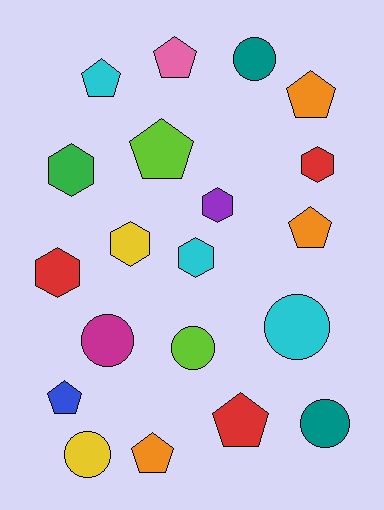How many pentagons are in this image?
There are 8 pentagons.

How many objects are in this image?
There are 20 objects.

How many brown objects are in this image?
There are no brown objects.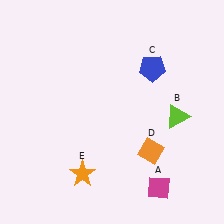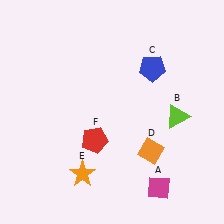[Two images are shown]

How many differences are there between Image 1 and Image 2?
There is 1 difference between the two images.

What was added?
A red pentagon (F) was added in Image 2.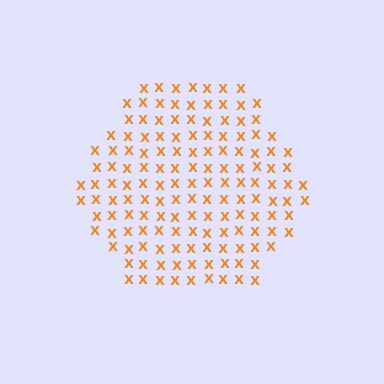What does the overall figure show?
The overall figure shows a hexagon.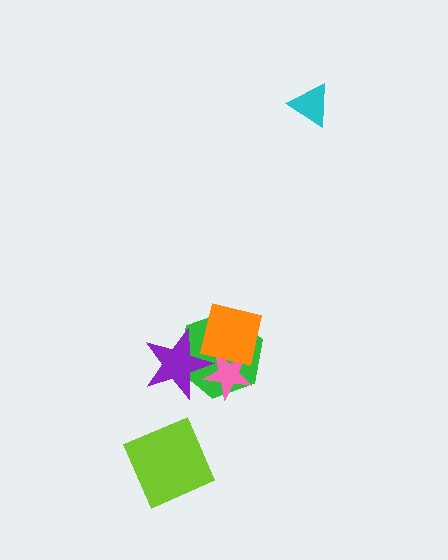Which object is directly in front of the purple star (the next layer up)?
The pink star is directly in front of the purple star.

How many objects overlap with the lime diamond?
0 objects overlap with the lime diamond.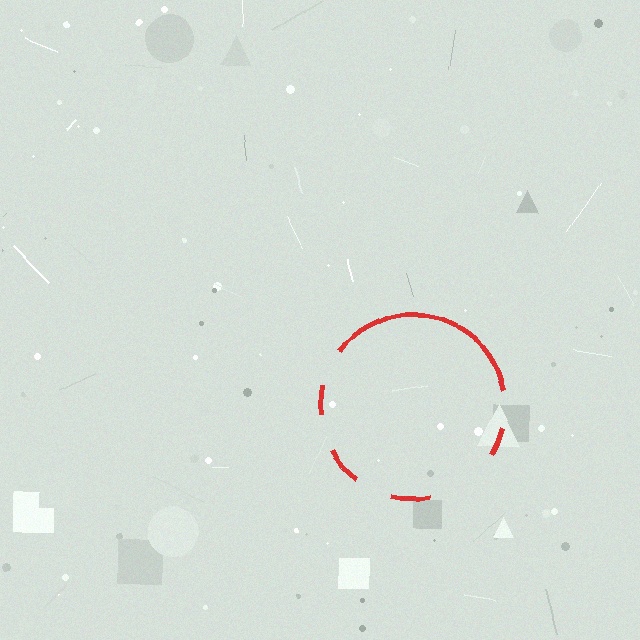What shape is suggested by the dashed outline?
The dashed outline suggests a circle.